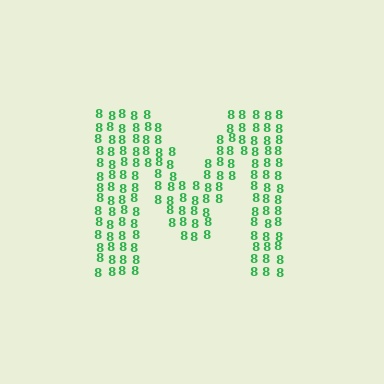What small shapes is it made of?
It is made of small digit 8's.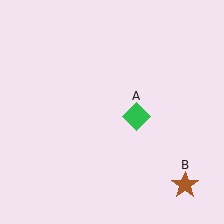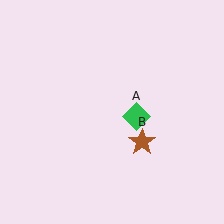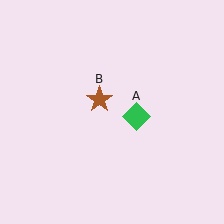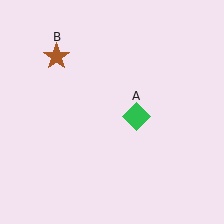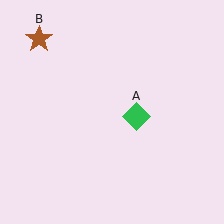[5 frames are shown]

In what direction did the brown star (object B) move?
The brown star (object B) moved up and to the left.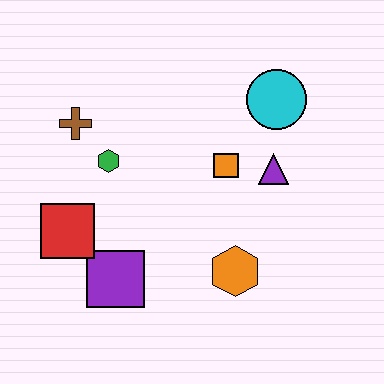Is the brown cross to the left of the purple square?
Yes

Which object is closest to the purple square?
The red square is closest to the purple square.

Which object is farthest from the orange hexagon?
The brown cross is farthest from the orange hexagon.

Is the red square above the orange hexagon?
Yes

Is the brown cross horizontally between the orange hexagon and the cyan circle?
No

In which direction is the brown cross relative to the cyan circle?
The brown cross is to the left of the cyan circle.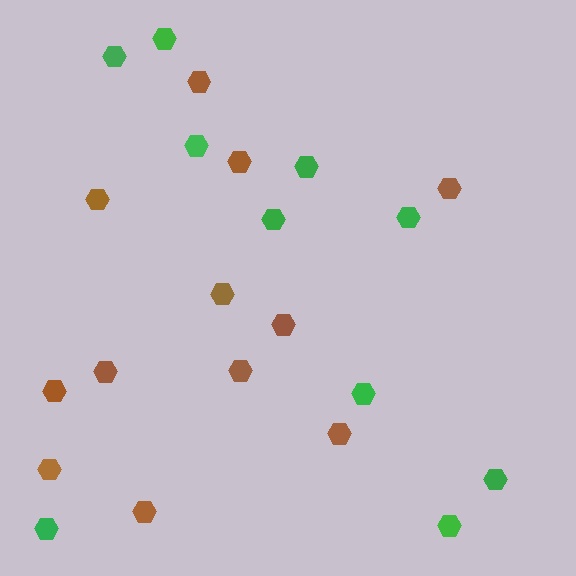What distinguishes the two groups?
There are 2 groups: one group of brown hexagons (12) and one group of green hexagons (10).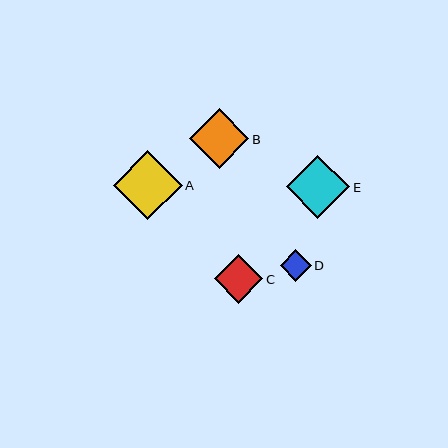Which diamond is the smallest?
Diamond D is the smallest with a size of approximately 31 pixels.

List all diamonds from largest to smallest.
From largest to smallest: A, E, B, C, D.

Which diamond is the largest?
Diamond A is the largest with a size of approximately 69 pixels.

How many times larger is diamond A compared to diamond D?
Diamond A is approximately 2.2 times the size of diamond D.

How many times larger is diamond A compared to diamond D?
Diamond A is approximately 2.2 times the size of diamond D.